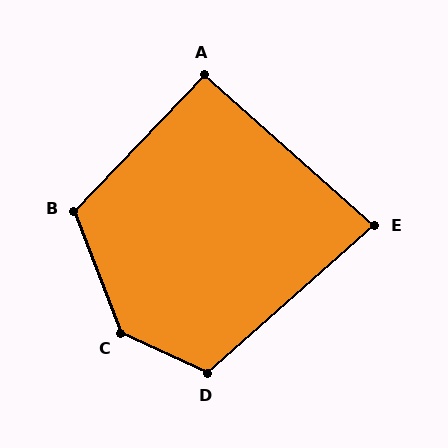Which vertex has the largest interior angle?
C, at approximately 136 degrees.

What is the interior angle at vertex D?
Approximately 114 degrees (obtuse).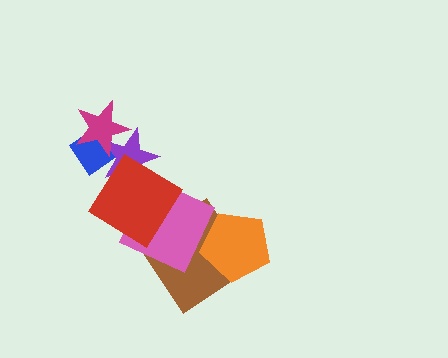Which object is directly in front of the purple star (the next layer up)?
The magenta star is directly in front of the purple star.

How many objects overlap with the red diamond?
2 objects overlap with the red diamond.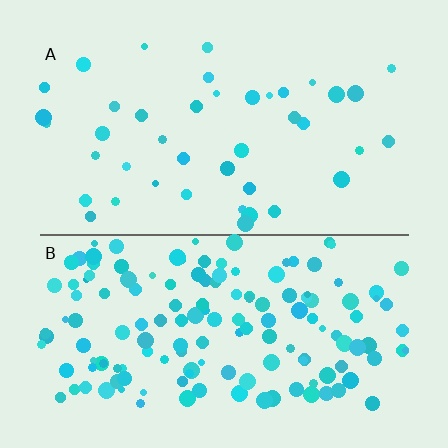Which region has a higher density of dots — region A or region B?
B (the bottom).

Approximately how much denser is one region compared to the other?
Approximately 3.6× — region B over region A.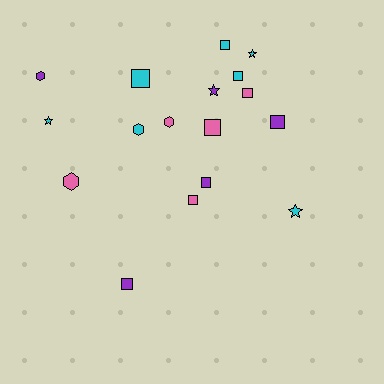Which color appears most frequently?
Cyan, with 7 objects.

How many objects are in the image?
There are 17 objects.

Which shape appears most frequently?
Square, with 9 objects.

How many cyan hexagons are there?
There is 1 cyan hexagon.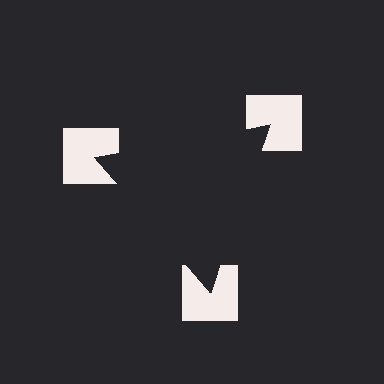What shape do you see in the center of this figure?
An illusory triangle — its edges are inferred from the aligned wedge cuts in the notched squares, not physically drawn.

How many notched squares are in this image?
There are 3 — one at each vertex of the illusory triangle.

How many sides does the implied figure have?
3 sides.